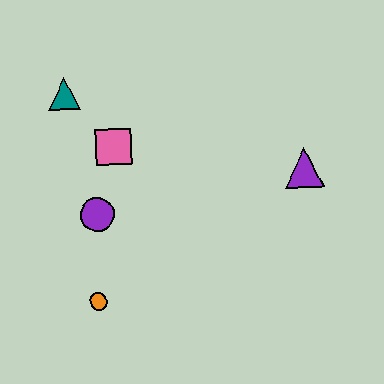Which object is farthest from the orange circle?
The purple triangle is farthest from the orange circle.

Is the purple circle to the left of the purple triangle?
Yes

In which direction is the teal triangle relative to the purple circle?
The teal triangle is above the purple circle.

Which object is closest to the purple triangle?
The pink square is closest to the purple triangle.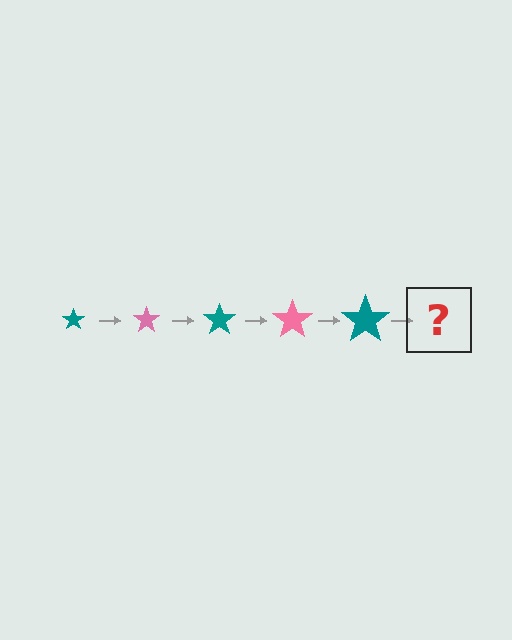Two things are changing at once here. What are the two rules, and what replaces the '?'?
The two rules are that the star grows larger each step and the color cycles through teal and pink. The '?' should be a pink star, larger than the previous one.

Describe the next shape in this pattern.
It should be a pink star, larger than the previous one.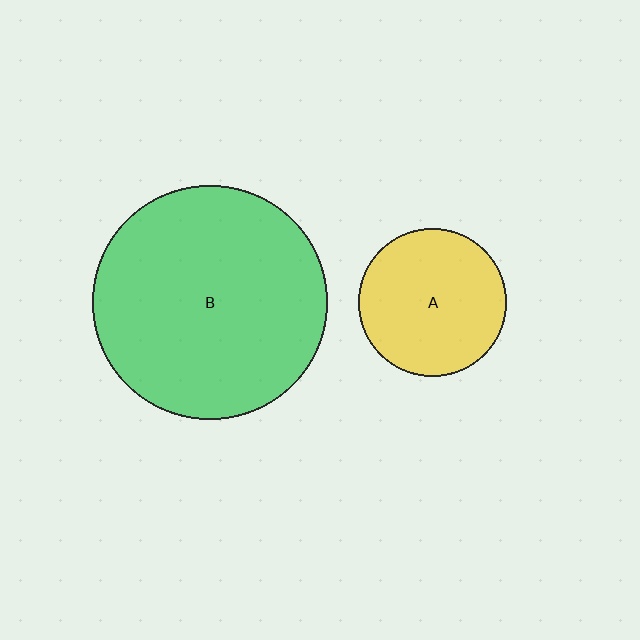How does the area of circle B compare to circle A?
Approximately 2.5 times.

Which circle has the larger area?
Circle B (green).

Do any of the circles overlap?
No, none of the circles overlap.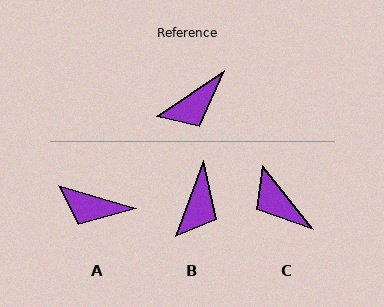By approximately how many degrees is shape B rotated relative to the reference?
Approximately 36 degrees counter-clockwise.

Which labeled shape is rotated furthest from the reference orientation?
C, about 86 degrees away.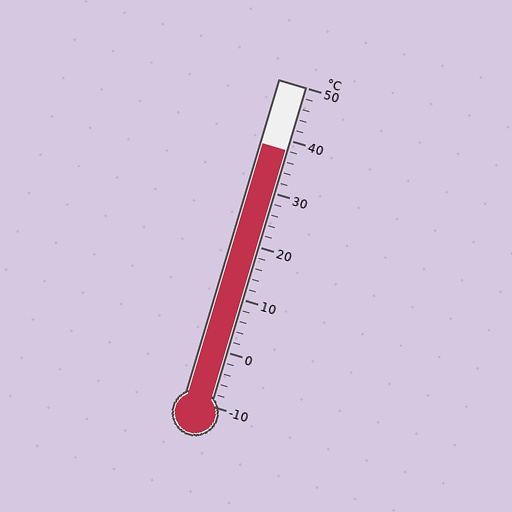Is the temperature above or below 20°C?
The temperature is above 20°C.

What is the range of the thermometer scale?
The thermometer scale ranges from -10°C to 50°C.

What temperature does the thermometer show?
The thermometer shows approximately 38°C.